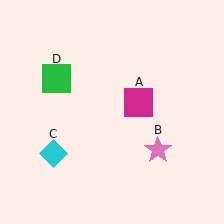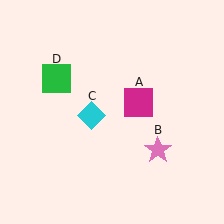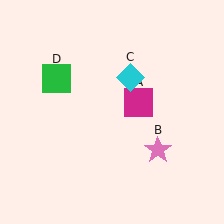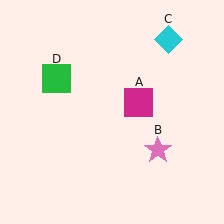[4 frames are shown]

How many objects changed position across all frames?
1 object changed position: cyan diamond (object C).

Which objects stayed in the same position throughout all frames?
Magenta square (object A) and pink star (object B) and green square (object D) remained stationary.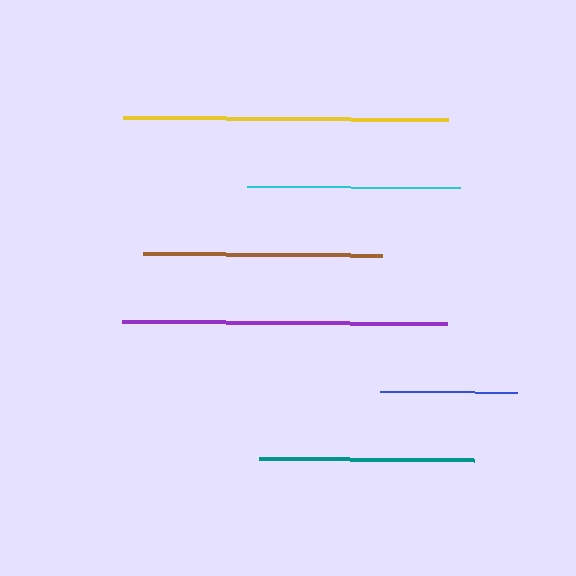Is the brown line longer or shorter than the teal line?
The brown line is longer than the teal line.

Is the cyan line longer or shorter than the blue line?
The cyan line is longer than the blue line.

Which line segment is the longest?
The purple line is the longest at approximately 325 pixels.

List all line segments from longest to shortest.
From longest to shortest: purple, yellow, brown, teal, cyan, blue.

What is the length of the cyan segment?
The cyan segment is approximately 214 pixels long.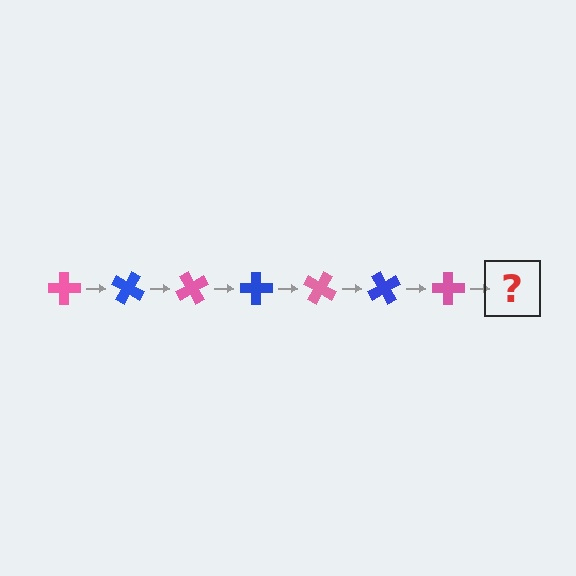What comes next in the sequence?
The next element should be a blue cross, rotated 210 degrees from the start.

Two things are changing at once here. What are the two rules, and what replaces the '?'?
The two rules are that it rotates 30 degrees each step and the color cycles through pink and blue. The '?' should be a blue cross, rotated 210 degrees from the start.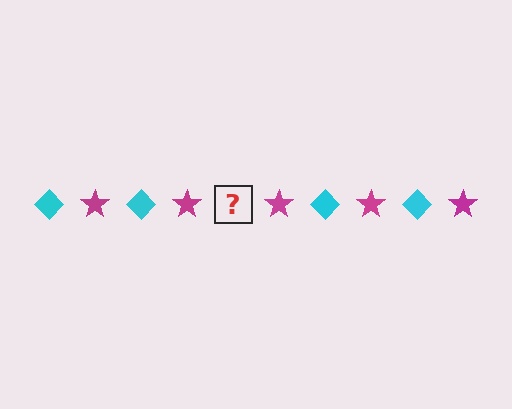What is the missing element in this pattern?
The missing element is a cyan diamond.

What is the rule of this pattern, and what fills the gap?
The rule is that the pattern alternates between cyan diamond and magenta star. The gap should be filled with a cyan diamond.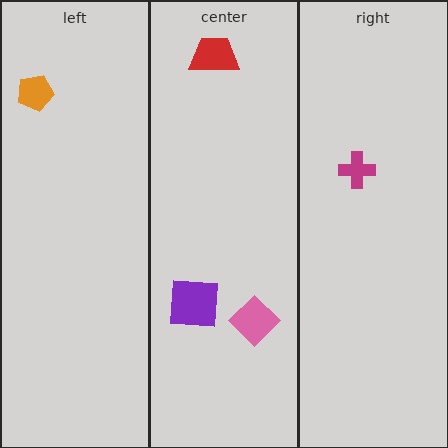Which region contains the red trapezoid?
The center region.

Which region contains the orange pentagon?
The left region.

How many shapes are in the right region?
1.